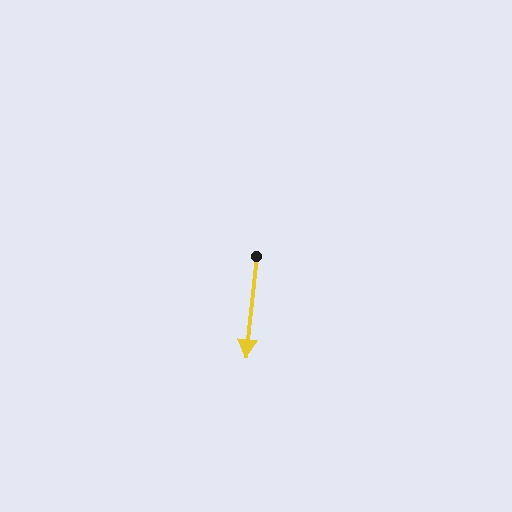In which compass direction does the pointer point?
South.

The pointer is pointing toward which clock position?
Roughly 6 o'clock.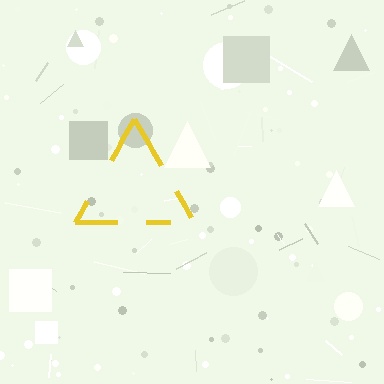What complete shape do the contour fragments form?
The contour fragments form a triangle.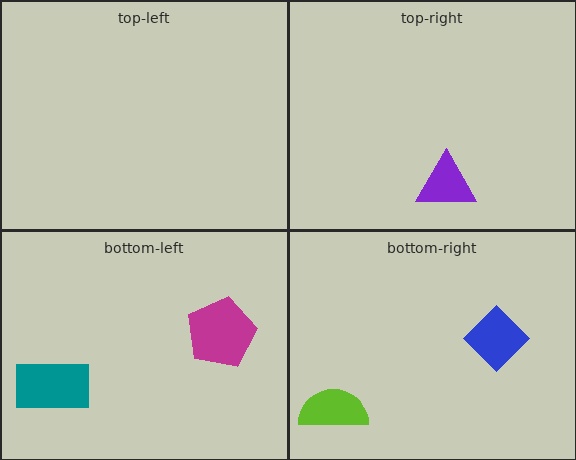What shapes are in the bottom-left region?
The teal rectangle, the magenta pentagon.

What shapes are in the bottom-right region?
The blue diamond, the lime semicircle.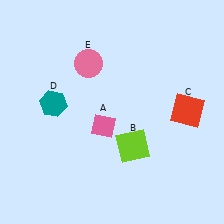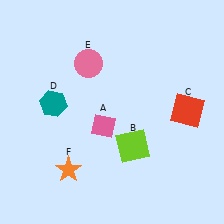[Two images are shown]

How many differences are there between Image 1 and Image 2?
There is 1 difference between the two images.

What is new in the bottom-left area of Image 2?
An orange star (F) was added in the bottom-left area of Image 2.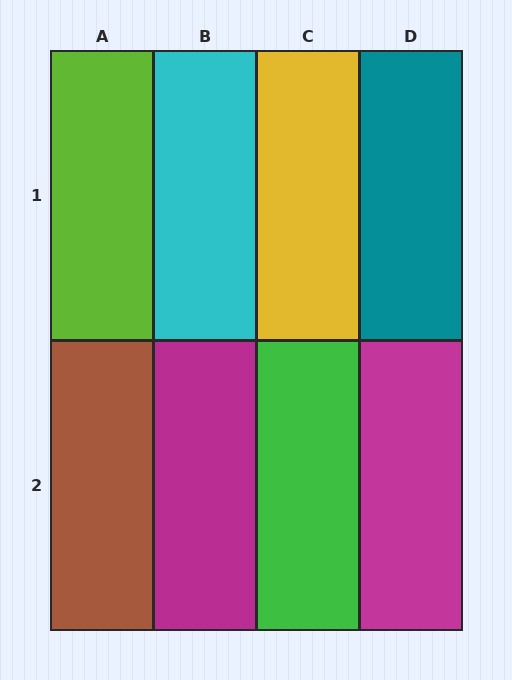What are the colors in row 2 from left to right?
Brown, magenta, green, magenta.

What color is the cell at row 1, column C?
Yellow.